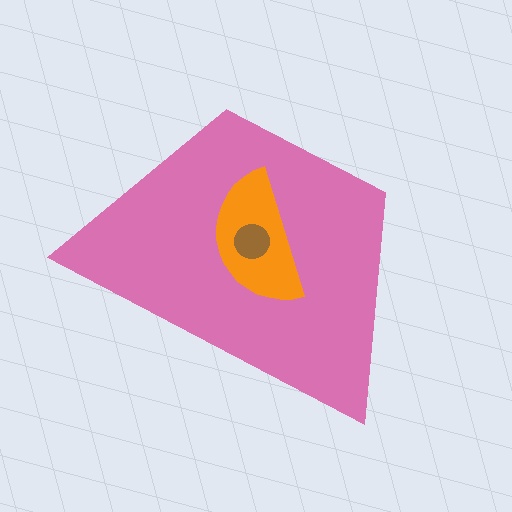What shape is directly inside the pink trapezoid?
The orange semicircle.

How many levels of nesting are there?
3.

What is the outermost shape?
The pink trapezoid.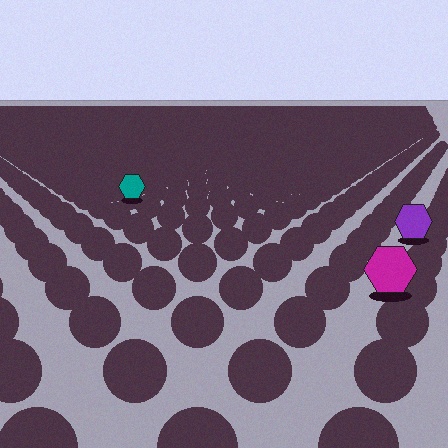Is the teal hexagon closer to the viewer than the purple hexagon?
No. The purple hexagon is closer — you can tell from the texture gradient: the ground texture is coarser near it.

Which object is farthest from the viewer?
The teal hexagon is farthest from the viewer. It appears smaller and the ground texture around it is denser.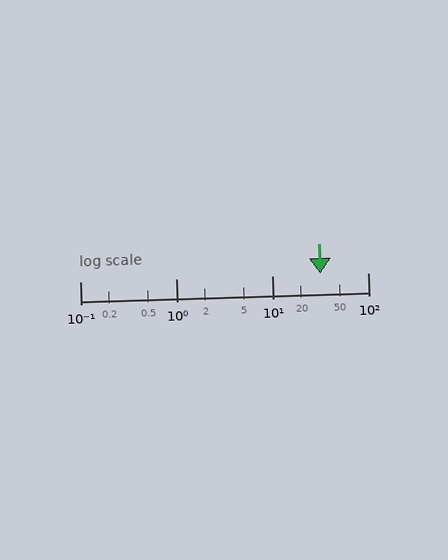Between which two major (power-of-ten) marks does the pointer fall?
The pointer is between 10 and 100.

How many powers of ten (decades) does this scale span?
The scale spans 3 decades, from 0.1 to 100.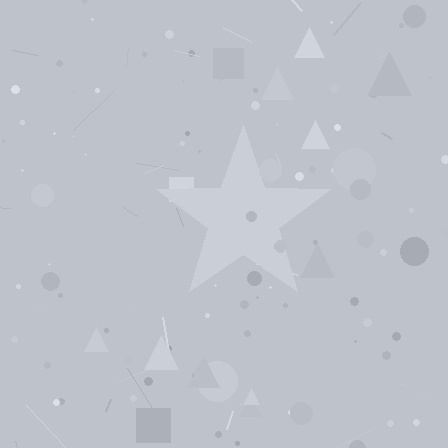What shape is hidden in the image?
A star is hidden in the image.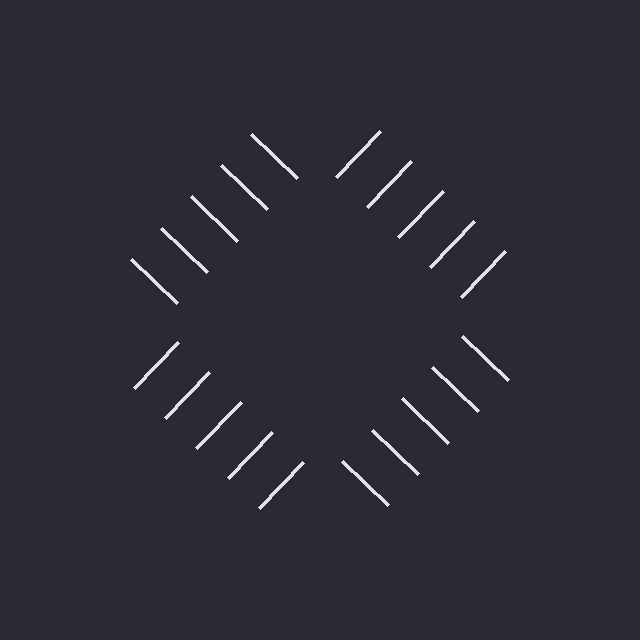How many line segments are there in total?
20 — 5 along each of the 4 edges.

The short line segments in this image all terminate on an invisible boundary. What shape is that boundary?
An illusory square — the line segments terminate on its edges but no continuous stroke is drawn.